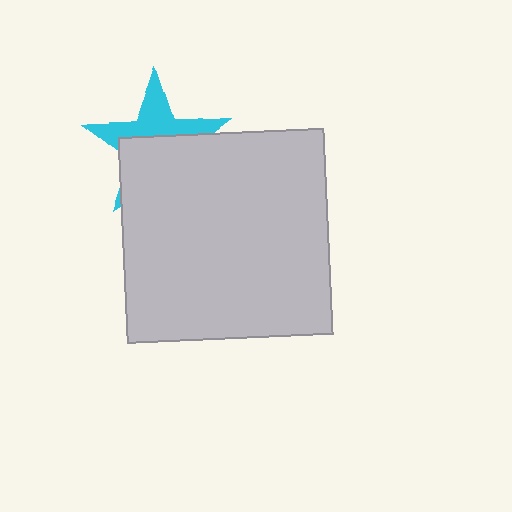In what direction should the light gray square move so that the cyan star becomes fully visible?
The light gray square should move down. That is the shortest direction to clear the overlap and leave the cyan star fully visible.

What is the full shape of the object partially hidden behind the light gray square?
The partially hidden object is a cyan star.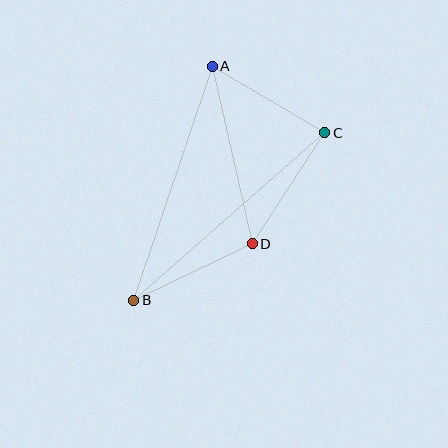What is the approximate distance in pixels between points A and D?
The distance between A and D is approximately 182 pixels.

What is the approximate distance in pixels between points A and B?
The distance between A and B is approximately 247 pixels.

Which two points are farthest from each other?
Points B and C are farthest from each other.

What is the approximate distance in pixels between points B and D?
The distance between B and D is approximately 131 pixels.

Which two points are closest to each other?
Points A and C are closest to each other.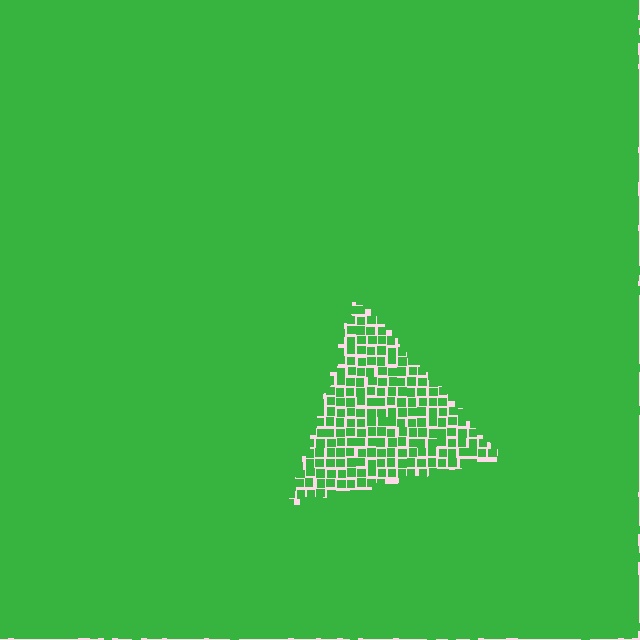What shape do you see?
I see a triangle.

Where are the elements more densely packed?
The elements are more densely packed outside the triangle boundary.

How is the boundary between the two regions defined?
The boundary is defined by a change in element density (approximately 2.1x ratio). All elements are the same color, size, and shape.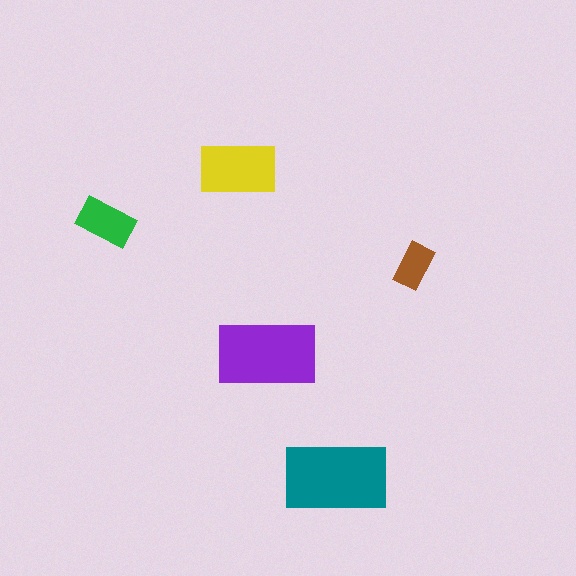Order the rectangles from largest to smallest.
the teal one, the purple one, the yellow one, the green one, the brown one.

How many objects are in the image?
There are 5 objects in the image.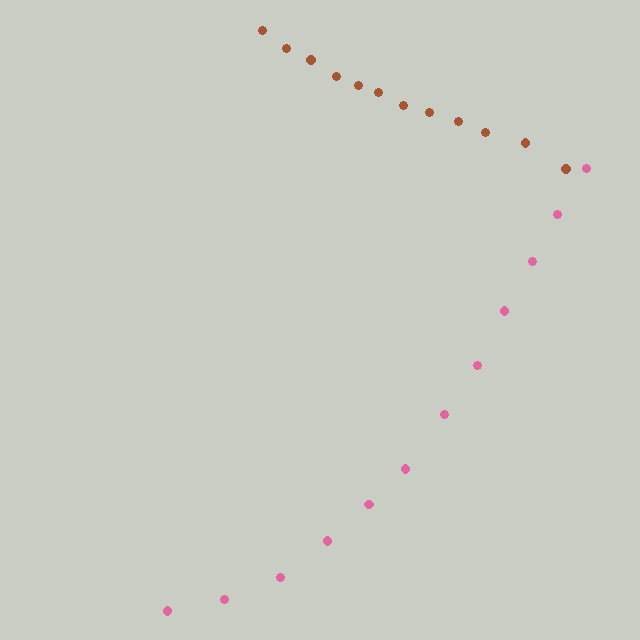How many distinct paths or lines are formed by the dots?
There are 2 distinct paths.